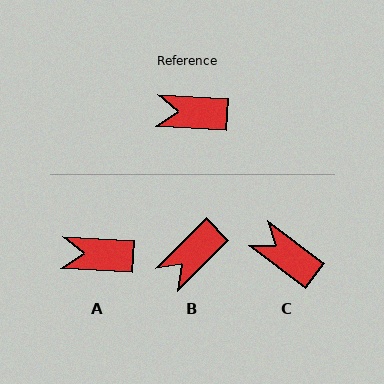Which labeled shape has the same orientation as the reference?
A.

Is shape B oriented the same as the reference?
No, it is off by about 48 degrees.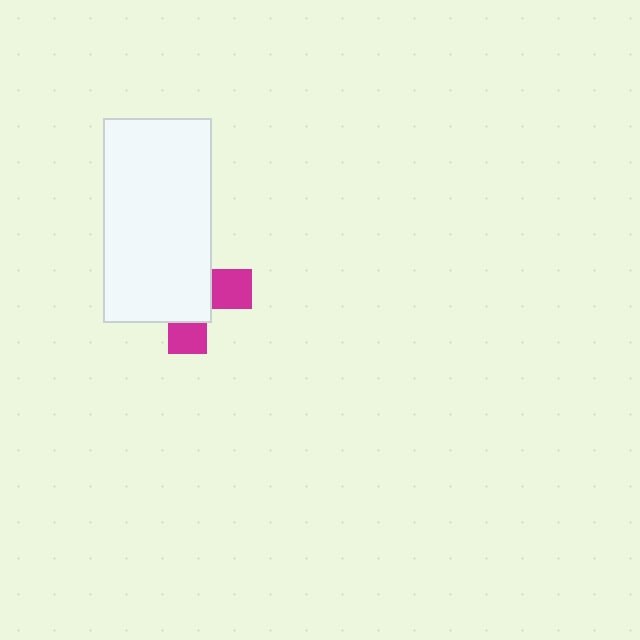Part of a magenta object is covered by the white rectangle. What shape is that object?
It is a cross.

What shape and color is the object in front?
The object in front is a white rectangle.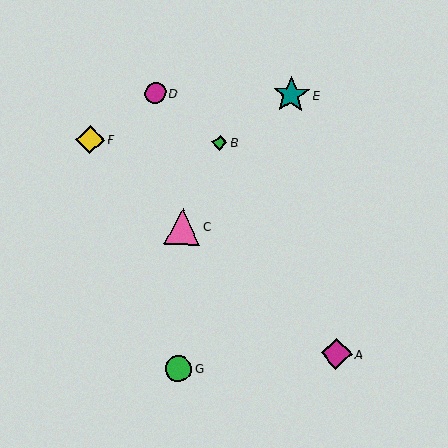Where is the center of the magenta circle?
The center of the magenta circle is at (155, 93).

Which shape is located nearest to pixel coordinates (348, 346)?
The magenta diamond (labeled A) at (336, 353) is nearest to that location.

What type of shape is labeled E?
Shape E is a teal star.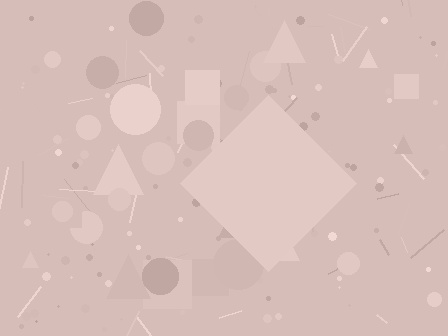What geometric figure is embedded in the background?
A diamond is embedded in the background.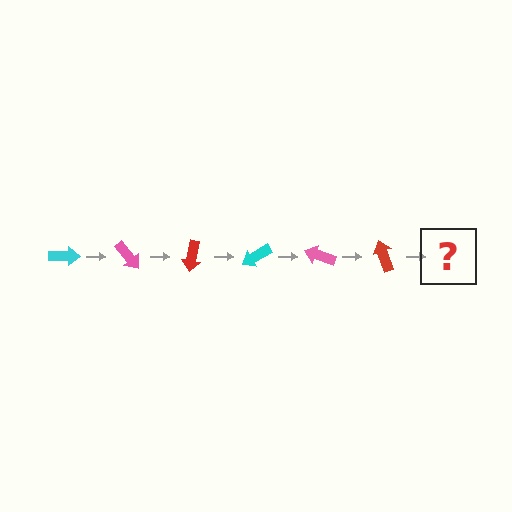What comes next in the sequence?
The next element should be a cyan arrow, rotated 300 degrees from the start.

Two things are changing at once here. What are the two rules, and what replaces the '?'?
The two rules are that it rotates 50 degrees each step and the color cycles through cyan, pink, and red. The '?' should be a cyan arrow, rotated 300 degrees from the start.